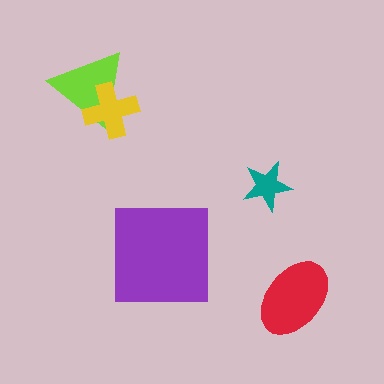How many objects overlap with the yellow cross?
1 object overlaps with the yellow cross.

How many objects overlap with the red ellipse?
0 objects overlap with the red ellipse.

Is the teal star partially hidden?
No, no other shape covers it.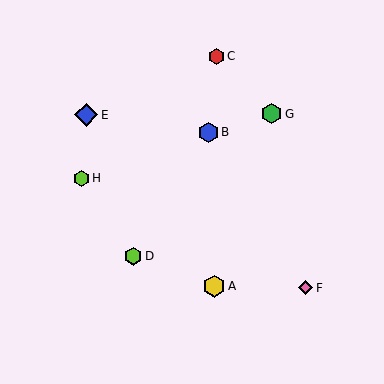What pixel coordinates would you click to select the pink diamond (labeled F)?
Click at (306, 288) to select the pink diamond F.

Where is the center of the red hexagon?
The center of the red hexagon is at (216, 56).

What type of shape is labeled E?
Shape E is a blue diamond.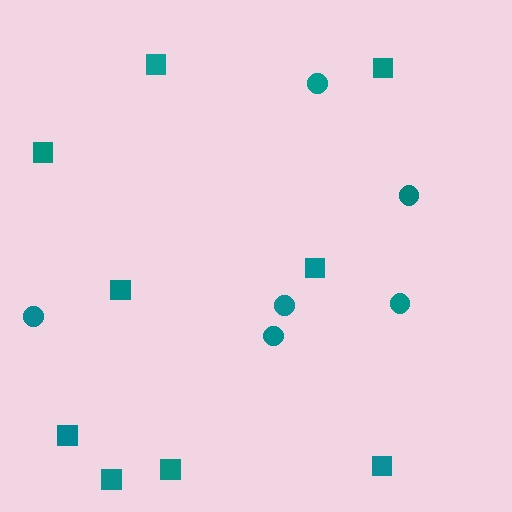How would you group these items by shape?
There are 2 groups: one group of squares (9) and one group of circles (6).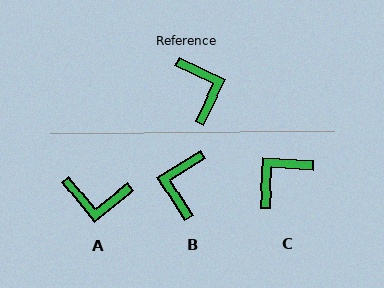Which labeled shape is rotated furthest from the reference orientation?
B, about 148 degrees away.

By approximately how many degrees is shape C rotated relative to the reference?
Approximately 112 degrees counter-clockwise.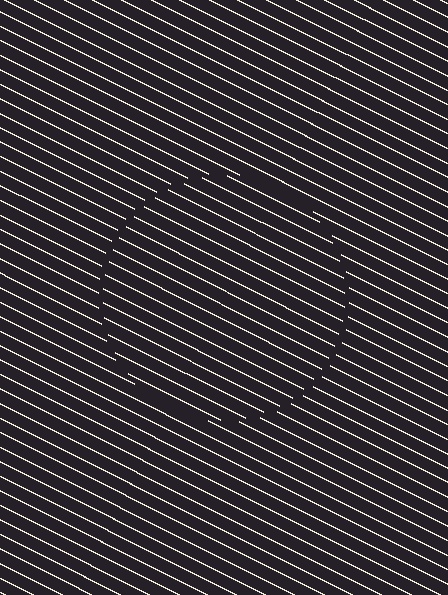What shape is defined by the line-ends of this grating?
An illusory circle. The interior of the shape contains the same grating, shifted by half a period — the contour is defined by the phase discontinuity where line-ends from the inner and outer gratings abut.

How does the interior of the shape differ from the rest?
The interior of the shape contains the same grating, shifted by half a period — the contour is defined by the phase discontinuity where line-ends from the inner and outer gratings abut.